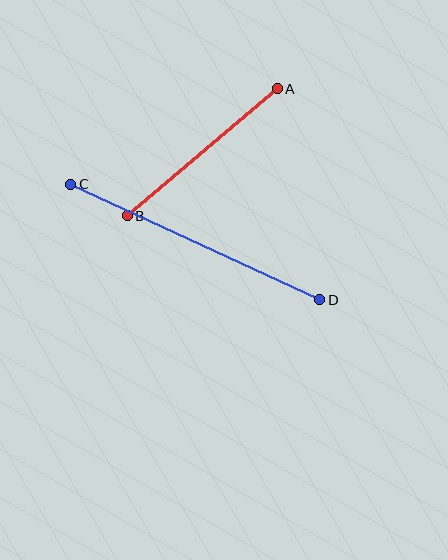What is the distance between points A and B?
The distance is approximately 197 pixels.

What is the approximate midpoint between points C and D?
The midpoint is at approximately (195, 242) pixels.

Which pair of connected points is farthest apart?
Points C and D are farthest apart.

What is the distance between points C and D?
The distance is approximately 275 pixels.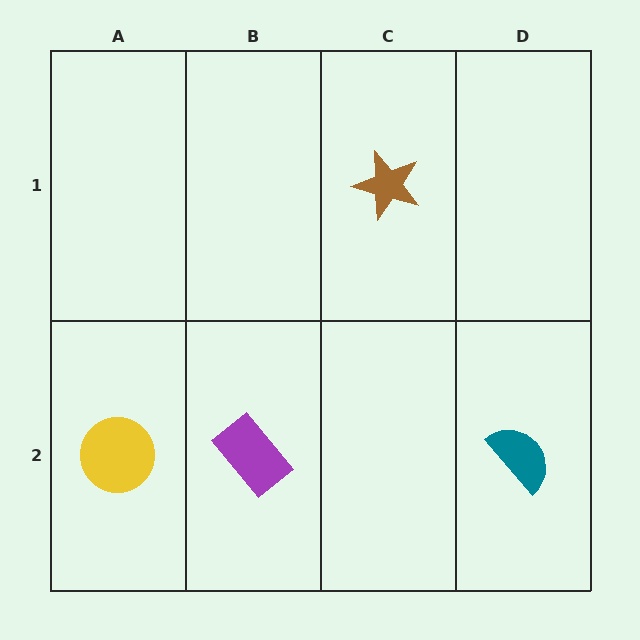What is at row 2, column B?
A purple rectangle.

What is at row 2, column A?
A yellow circle.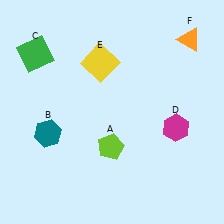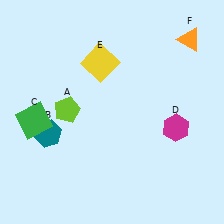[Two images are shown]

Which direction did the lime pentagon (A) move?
The lime pentagon (A) moved left.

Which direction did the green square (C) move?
The green square (C) moved down.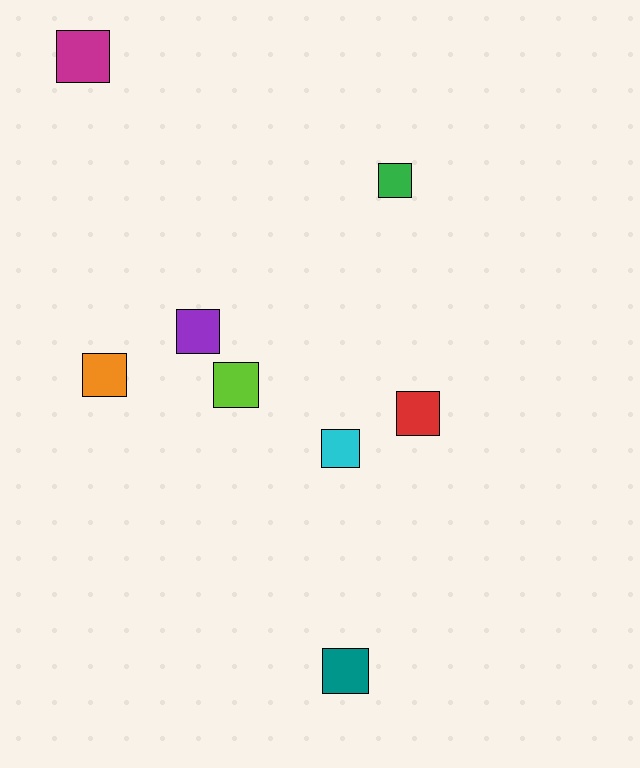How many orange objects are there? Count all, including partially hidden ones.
There is 1 orange object.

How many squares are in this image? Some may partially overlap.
There are 8 squares.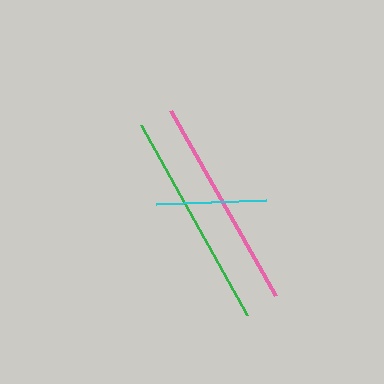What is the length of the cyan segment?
The cyan segment is approximately 110 pixels long.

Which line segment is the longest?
The green line is the longest at approximately 217 pixels.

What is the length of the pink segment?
The pink segment is approximately 212 pixels long.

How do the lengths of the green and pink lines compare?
The green and pink lines are approximately the same length.